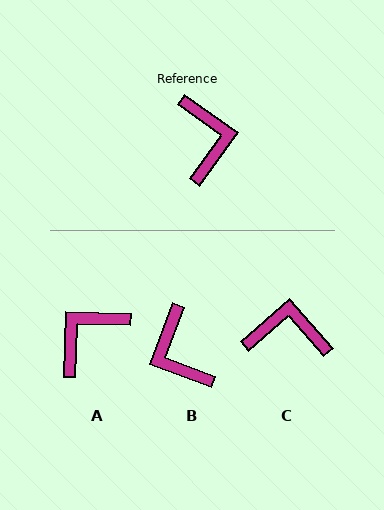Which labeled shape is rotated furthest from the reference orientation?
B, about 165 degrees away.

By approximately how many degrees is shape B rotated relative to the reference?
Approximately 165 degrees clockwise.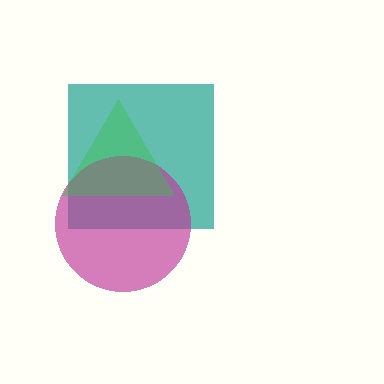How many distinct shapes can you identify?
There are 3 distinct shapes: a teal square, a magenta circle, a green triangle.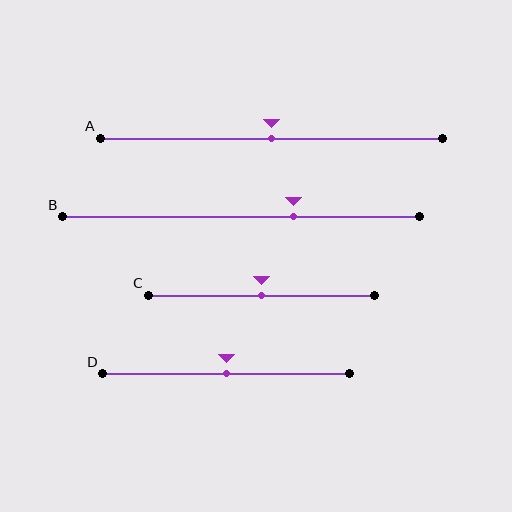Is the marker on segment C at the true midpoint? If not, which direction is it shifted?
Yes, the marker on segment C is at the true midpoint.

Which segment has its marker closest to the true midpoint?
Segment A has its marker closest to the true midpoint.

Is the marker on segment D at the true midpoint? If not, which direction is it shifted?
Yes, the marker on segment D is at the true midpoint.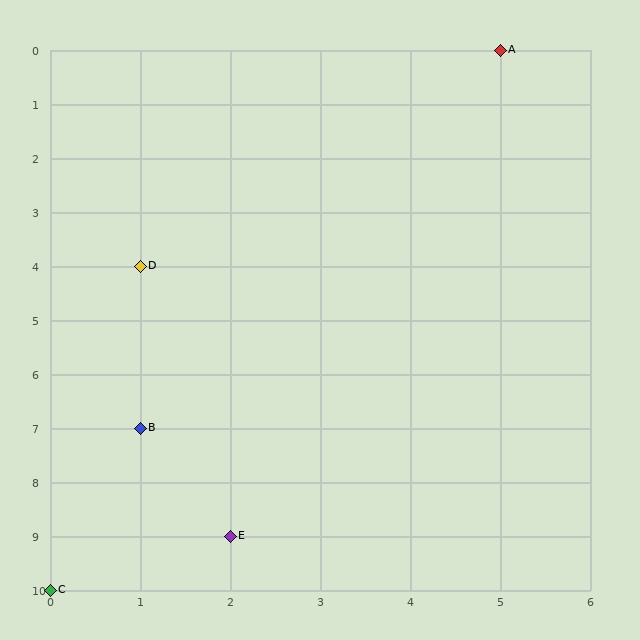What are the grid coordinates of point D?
Point D is at grid coordinates (1, 4).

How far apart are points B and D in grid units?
Points B and D are 3 rows apart.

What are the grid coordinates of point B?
Point B is at grid coordinates (1, 7).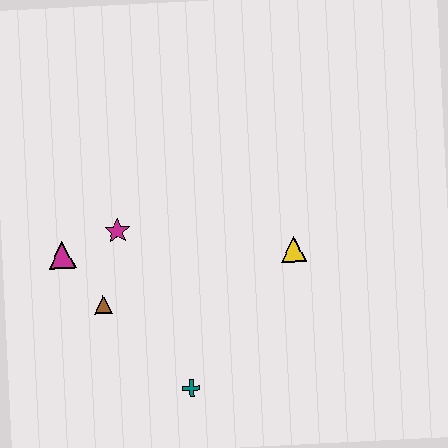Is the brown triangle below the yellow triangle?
Yes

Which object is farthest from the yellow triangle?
The magenta triangle is farthest from the yellow triangle.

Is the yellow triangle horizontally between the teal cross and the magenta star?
No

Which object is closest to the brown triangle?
The magenta triangle is closest to the brown triangle.